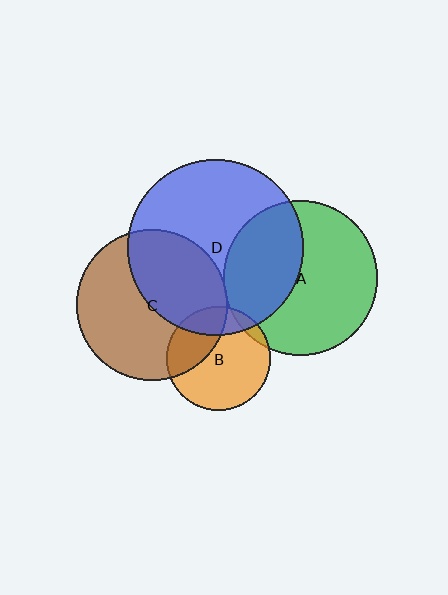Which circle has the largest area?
Circle D (blue).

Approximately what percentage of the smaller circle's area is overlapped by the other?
Approximately 5%.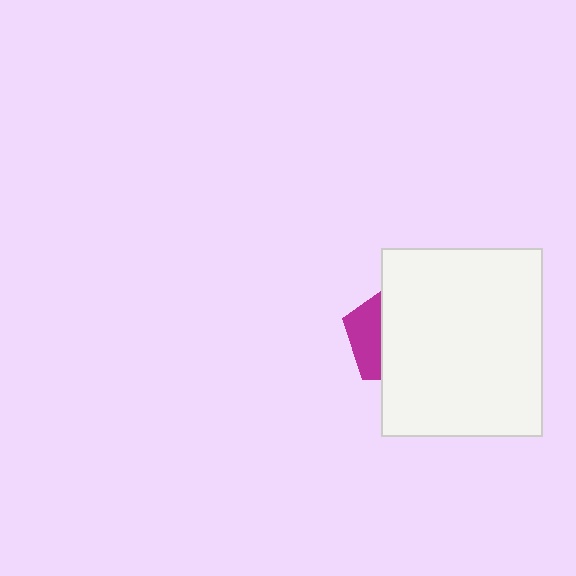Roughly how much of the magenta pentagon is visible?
A small part of it is visible (roughly 33%).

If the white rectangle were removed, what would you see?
You would see the complete magenta pentagon.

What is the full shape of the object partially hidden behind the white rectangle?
The partially hidden object is a magenta pentagon.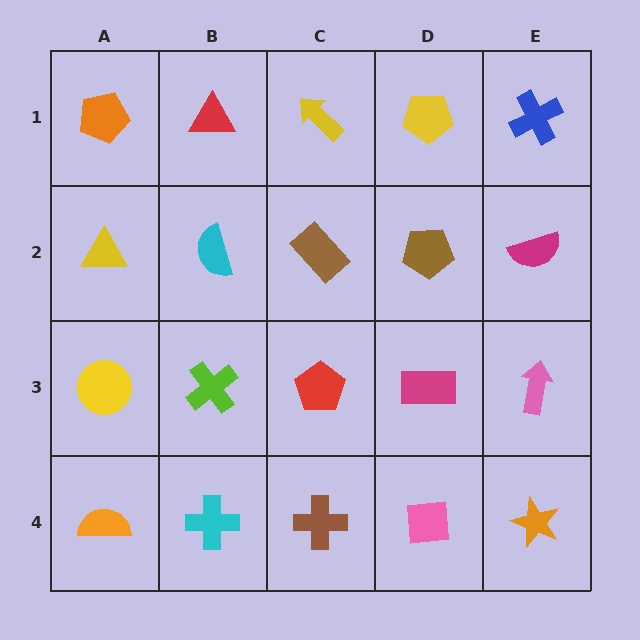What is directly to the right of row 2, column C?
A brown pentagon.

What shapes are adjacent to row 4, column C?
A red pentagon (row 3, column C), a cyan cross (row 4, column B), a pink square (row 4, column D).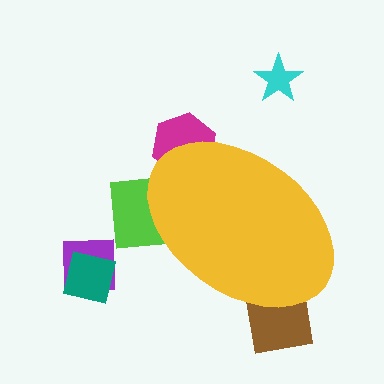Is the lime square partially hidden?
Yes, the lime square is partially hidden behind the yellow ellipse.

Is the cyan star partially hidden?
No, the cyan star is fully visible.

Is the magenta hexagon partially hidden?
Yes, the magenta hexagon is partially hidden behind the yellow ellipse.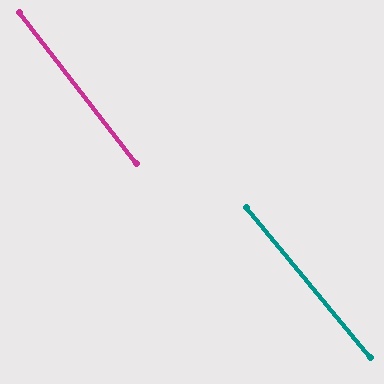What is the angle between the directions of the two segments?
Approximately 1 degree.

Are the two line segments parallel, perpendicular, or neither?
Parallel — their directions differ by only 1.4°.